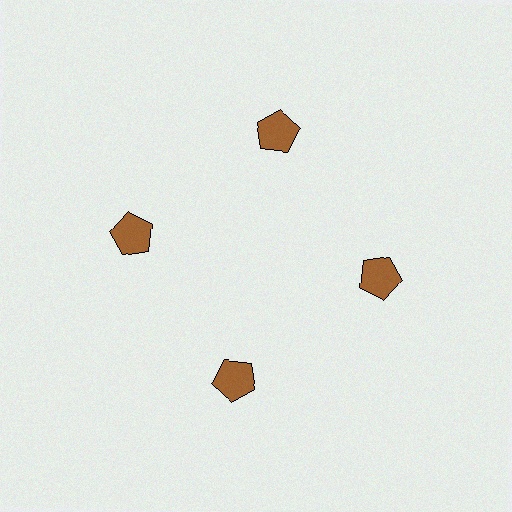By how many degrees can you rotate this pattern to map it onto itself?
The pattern maps onto itself every 90 degrees of rotation.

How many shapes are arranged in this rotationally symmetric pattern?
There are 4 shapes, arranged in 4 groups of 1.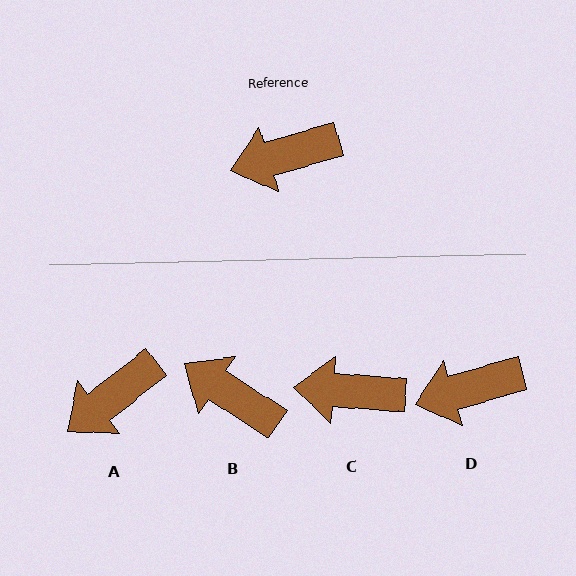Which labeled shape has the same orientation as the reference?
D.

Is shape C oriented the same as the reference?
No, it is off by about 21 degrees.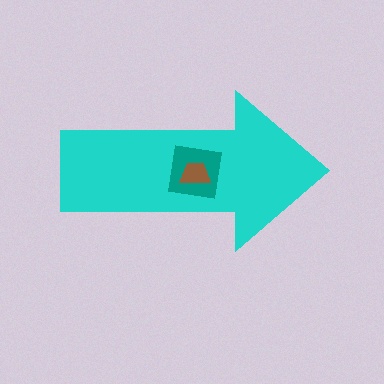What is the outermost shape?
The cyan arrow.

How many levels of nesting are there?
3.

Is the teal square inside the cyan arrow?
Yes.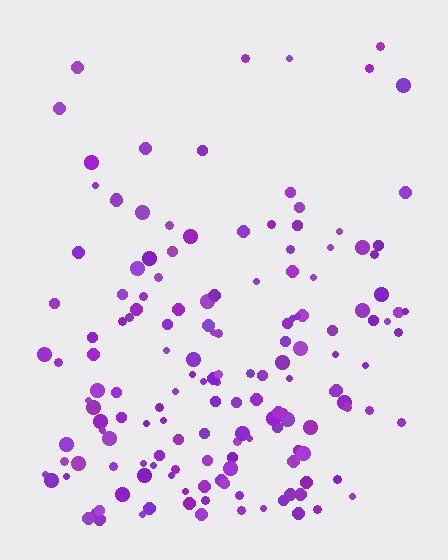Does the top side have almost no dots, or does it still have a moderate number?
Still a moderate number, just noticeably fewer than the bottom.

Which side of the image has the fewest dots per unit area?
The top.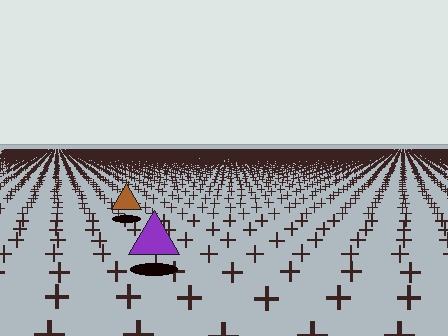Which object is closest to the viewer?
The purple triangle is closest. The texture marks near it are larger and more spread out.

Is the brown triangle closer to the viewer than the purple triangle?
No. The purple triangle is closer — you can tell from the texture gradient: the ground texture is coarser near it.